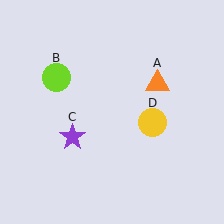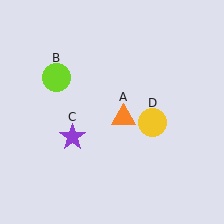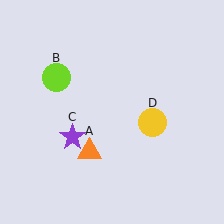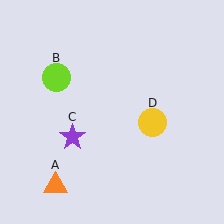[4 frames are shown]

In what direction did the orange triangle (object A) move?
The orange triangle (object A) moved down and to the left.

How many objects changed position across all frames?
1 object changed position: orange triangle (object A).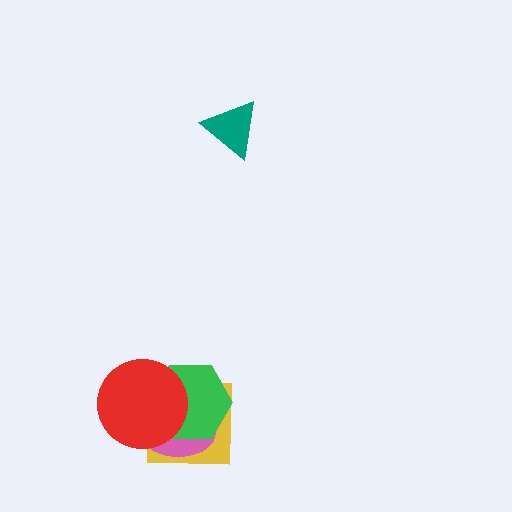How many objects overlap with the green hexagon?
3 objects overlap with the green hexagon.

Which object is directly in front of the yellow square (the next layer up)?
The pink ellipse is directly in front of the yellow square.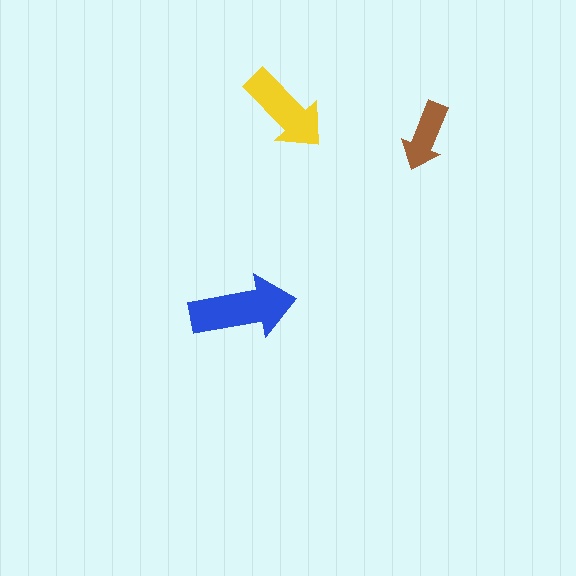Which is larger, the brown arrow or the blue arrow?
The blue one.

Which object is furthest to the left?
The blue arrow is leftmost.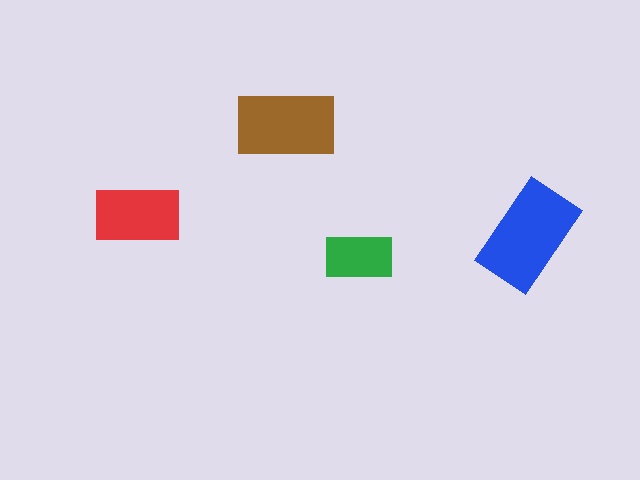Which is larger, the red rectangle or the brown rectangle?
The brown one.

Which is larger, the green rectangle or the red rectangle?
The red one.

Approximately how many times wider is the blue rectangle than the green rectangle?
About 1.5 times wider.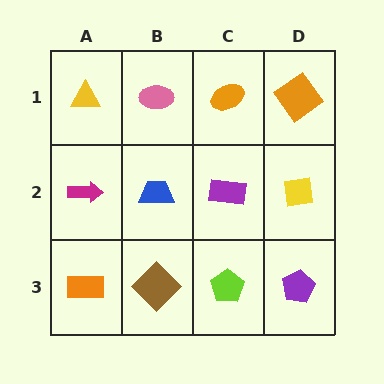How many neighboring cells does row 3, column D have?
2.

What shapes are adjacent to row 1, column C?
A purple rectangle (row 2, column C), a pink ellipse (row 1, column B), an orange diamond (row 1, column D).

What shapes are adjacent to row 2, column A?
A yellow triangle (row 1, column A), an orange rectangle (row 3, column A), a blue trapezoid (row 2, column B).